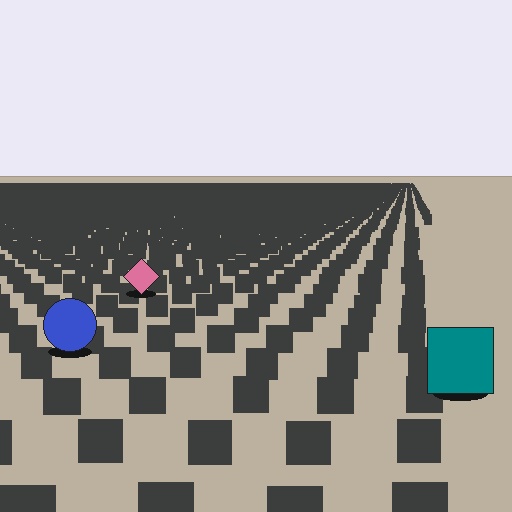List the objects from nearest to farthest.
From nearest to farthest: the teal square, the blue circle, the pink diamond.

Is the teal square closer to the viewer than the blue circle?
Yes. The teal square is closer — you can tell from the texture gradient: the ground texture is coarser near it.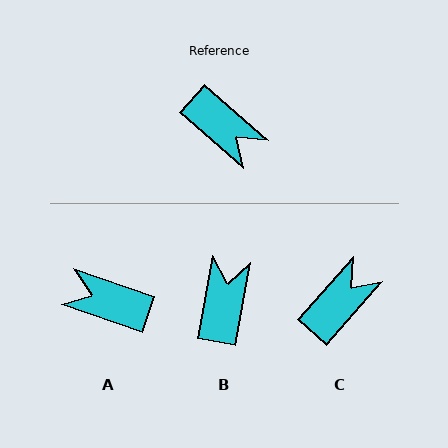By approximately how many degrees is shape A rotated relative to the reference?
Approximately 158 degrees clockwise.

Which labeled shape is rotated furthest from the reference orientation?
A, about 158 degrees away.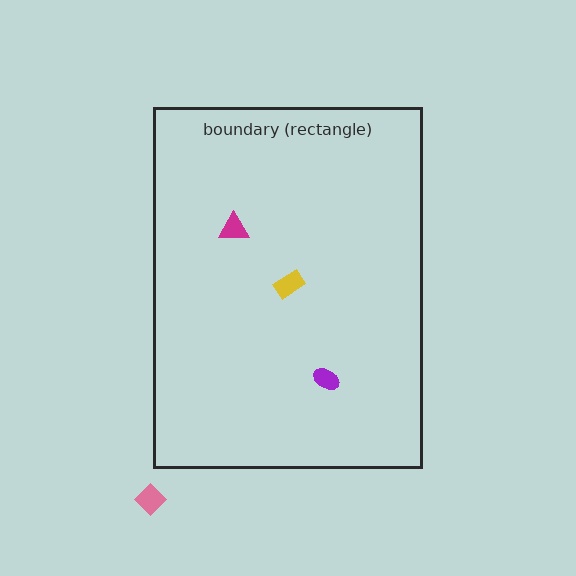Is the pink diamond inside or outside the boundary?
Outside.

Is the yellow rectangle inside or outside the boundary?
Inside.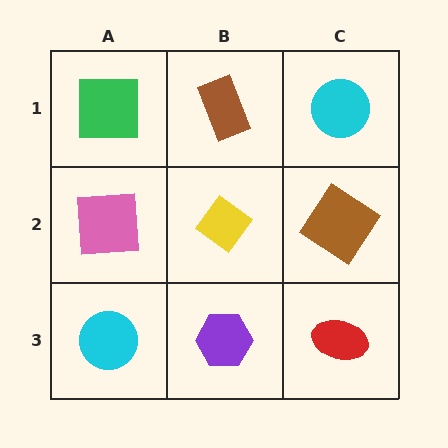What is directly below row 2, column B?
A purple hexagon.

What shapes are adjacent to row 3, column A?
A pink square (row 2, column A), a purple hexagon (row 3, column B).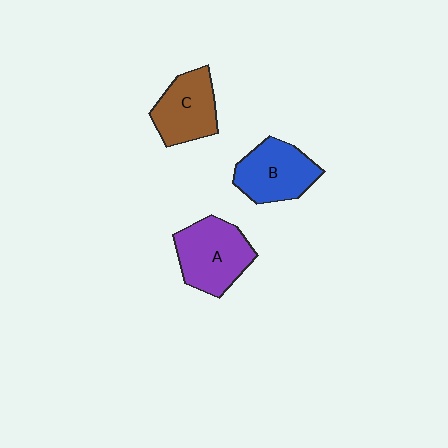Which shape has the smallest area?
Shape C (brown).